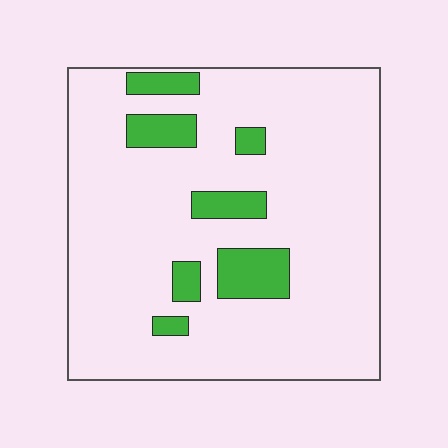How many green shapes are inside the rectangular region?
7.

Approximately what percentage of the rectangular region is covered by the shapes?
Approximately 15%.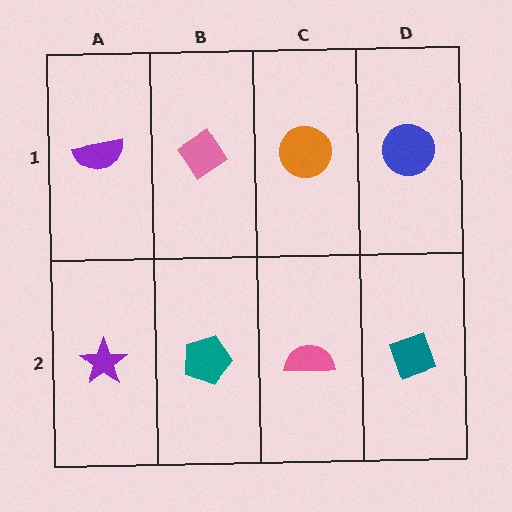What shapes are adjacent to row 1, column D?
A teal diamond (row 2, column D), an orange circle (row 1, column C).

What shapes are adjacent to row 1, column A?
A purple star (row 2, column A), a pink diamond (row 1, column B).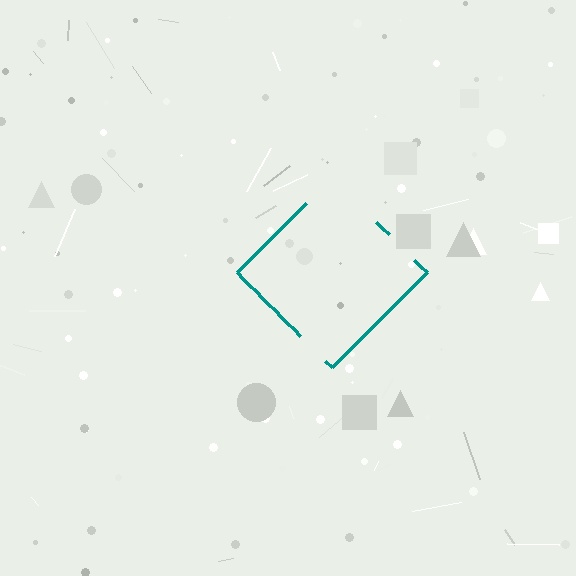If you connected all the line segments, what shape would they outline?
They would outline a diamond.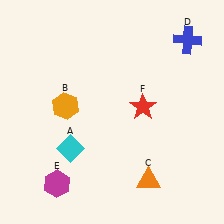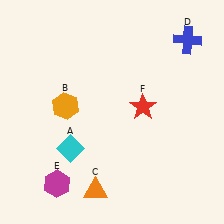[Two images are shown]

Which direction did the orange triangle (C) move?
The orange triangle (C) moved left.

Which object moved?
The orange triangle (C) moved left.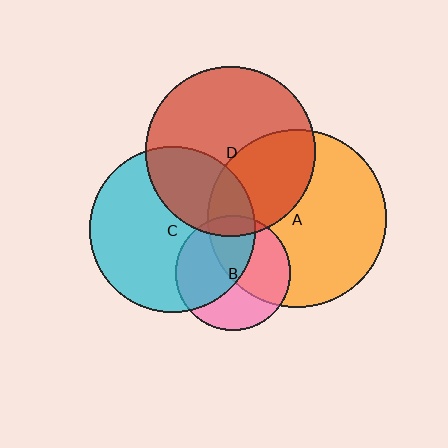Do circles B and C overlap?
Yes.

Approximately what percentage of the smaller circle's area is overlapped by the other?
Approximately 50%.